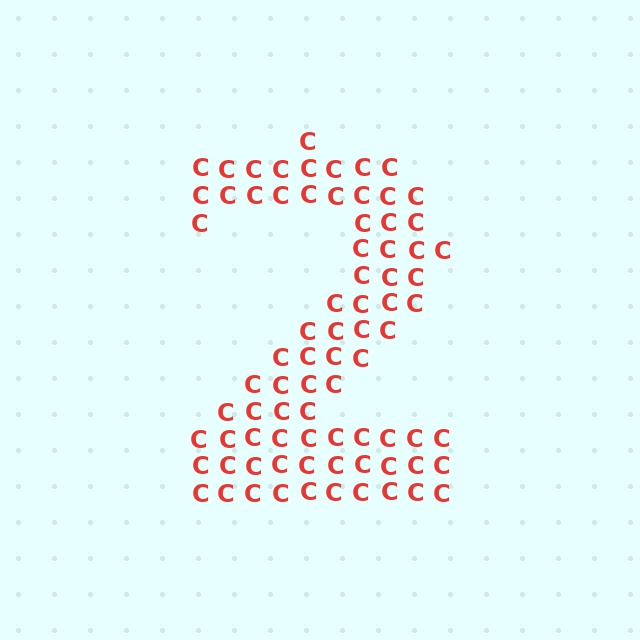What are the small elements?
The small elements are letter C's.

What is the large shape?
The large shape is the digit 2.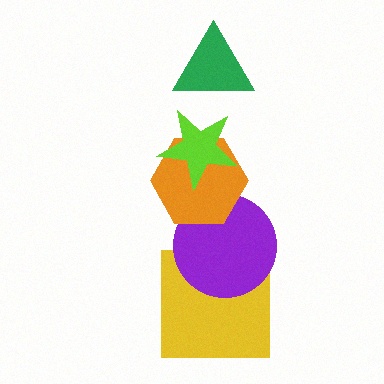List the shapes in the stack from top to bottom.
From top to bottom: the green triangle, the lime star, the orange hexagon, the purple circle, the yellow square.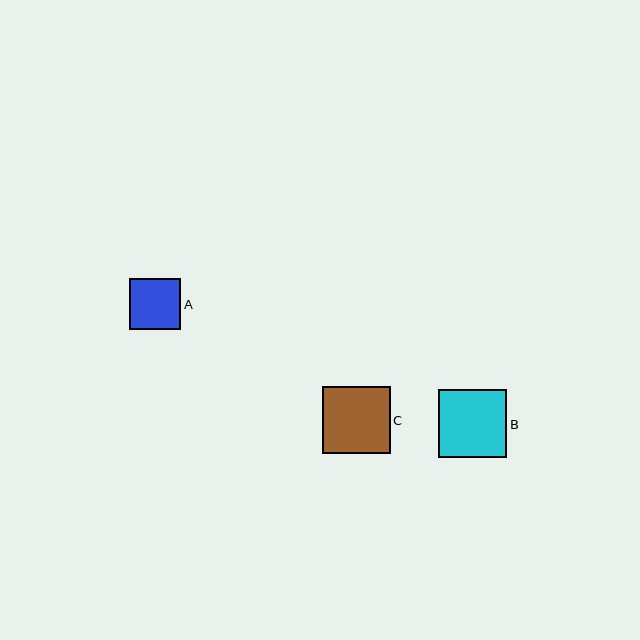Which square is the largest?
Square B is the largest with a size of approximately 69 pixels.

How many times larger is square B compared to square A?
Square B is approximately 1.3 times the size of square A.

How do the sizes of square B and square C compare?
Square B and square C are approximately the same size.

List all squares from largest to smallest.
From largest to smallest: B, C, A.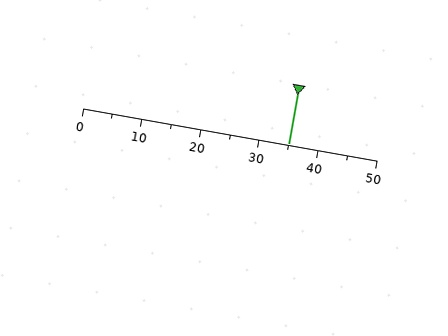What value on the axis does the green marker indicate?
The marker indicates approximately 35.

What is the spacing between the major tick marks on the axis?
The major ticks are spaced 10 apart.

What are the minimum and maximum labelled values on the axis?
The axis runs from 0 to 50.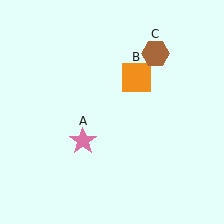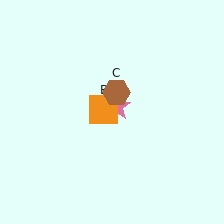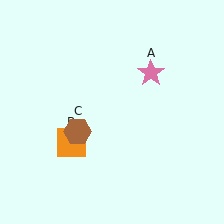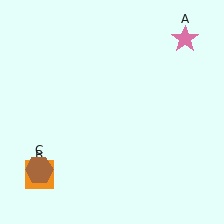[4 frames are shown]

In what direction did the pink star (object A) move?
The pink star (object A) moved up and to the right.